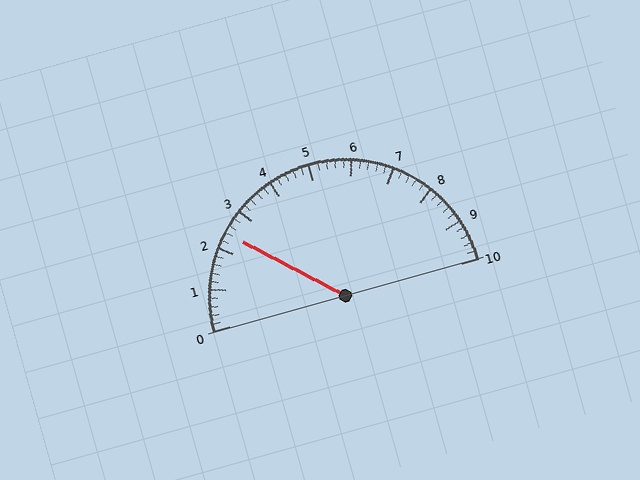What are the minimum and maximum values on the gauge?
The gauge ranges from 0 to 10.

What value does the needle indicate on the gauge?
The needle indicates approximately 2.4.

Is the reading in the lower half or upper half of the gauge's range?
The reading is in the lower half of the range (0 to 10).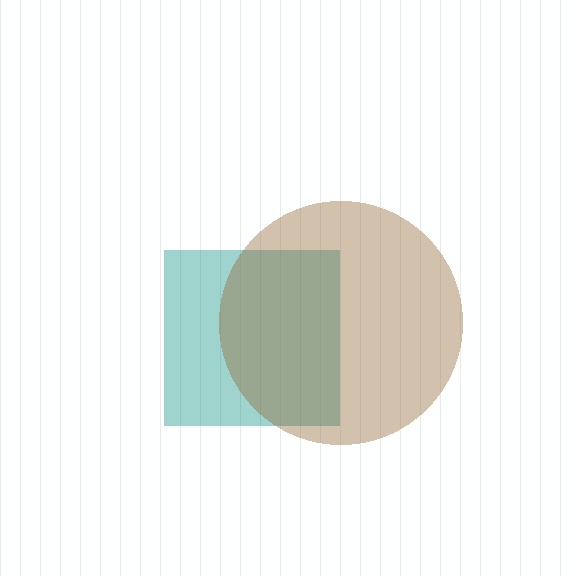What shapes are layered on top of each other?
The layered shapes are: a teal square, a brown circle.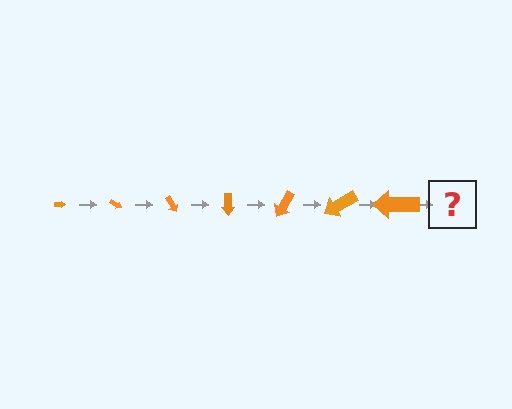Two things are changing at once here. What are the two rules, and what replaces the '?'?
The two rules are that the arrow grows larger each step and it rotates 30 degrees each step. The '?' should be an arrow, larger than the previous one and rotated 210 degrees from the start.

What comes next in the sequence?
The next element should be an arrow, larger than the previous one and rotated 210 degrees from the start.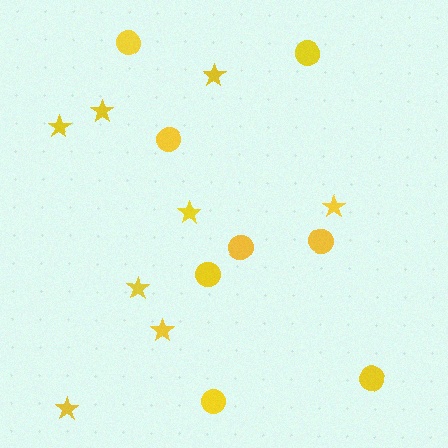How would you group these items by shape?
There are 2 groups: one group of stars (8) and one group of circles (8).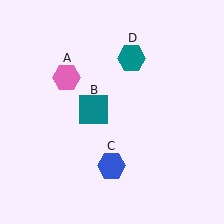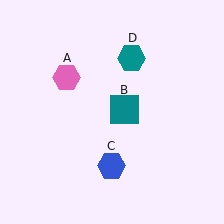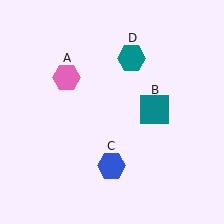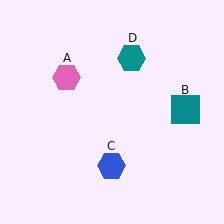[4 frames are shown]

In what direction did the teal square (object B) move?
The teal square (object B) moved right.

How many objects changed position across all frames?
1 object changed position: teal square (object B).